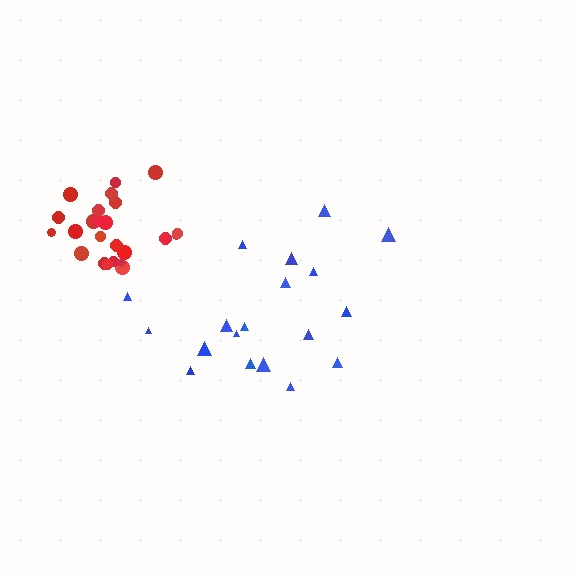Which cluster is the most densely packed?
Red.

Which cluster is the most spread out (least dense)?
Blue.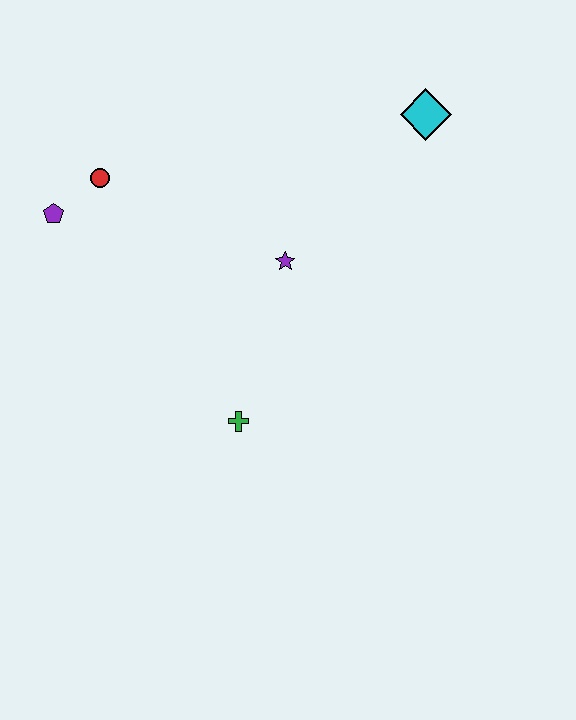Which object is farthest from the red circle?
The cyan diamond is farthest from the red circle.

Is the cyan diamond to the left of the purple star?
No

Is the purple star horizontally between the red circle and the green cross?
No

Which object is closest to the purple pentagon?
The red circle is closest to the purple pentagon.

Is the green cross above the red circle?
No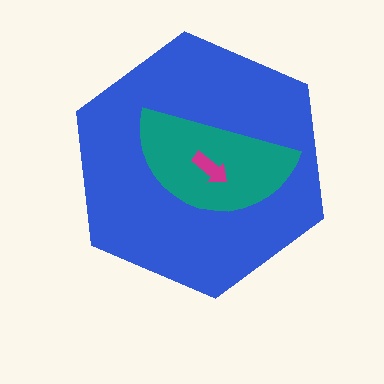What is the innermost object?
The magenta arrow.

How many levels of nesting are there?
3.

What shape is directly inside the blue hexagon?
The teal semicircle.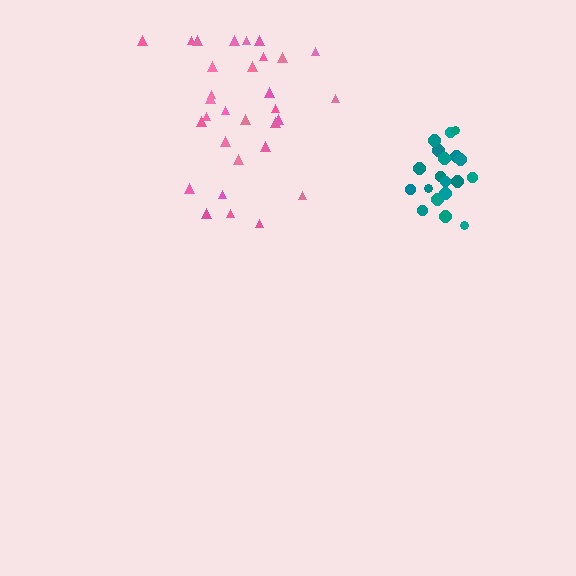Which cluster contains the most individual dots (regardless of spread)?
Pink (31).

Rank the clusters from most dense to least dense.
teal, pink.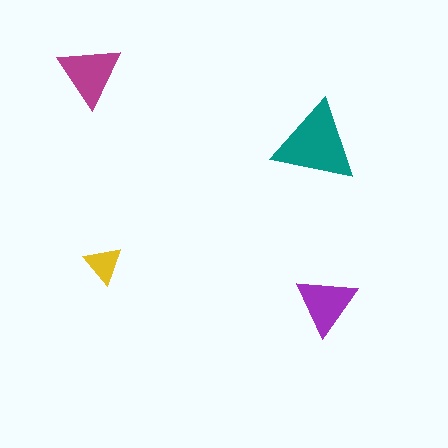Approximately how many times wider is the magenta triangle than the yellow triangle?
About 1.5 times wider.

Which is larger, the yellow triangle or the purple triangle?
The purple one.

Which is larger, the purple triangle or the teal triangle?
The teal one.